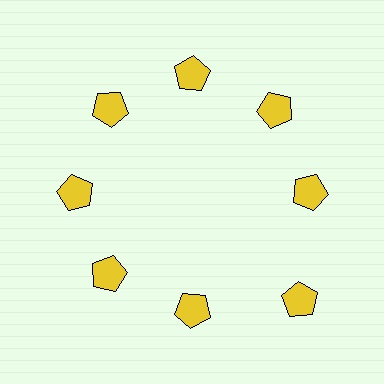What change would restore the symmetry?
The symmetry would be restored by moving it inward, back onto the ring so that all 8 pentagons sit at equal angles and equal distance from the center.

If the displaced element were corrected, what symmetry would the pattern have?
It would have 8-fold rotational symmetry — the pattern would map onto itself every 45 degrees.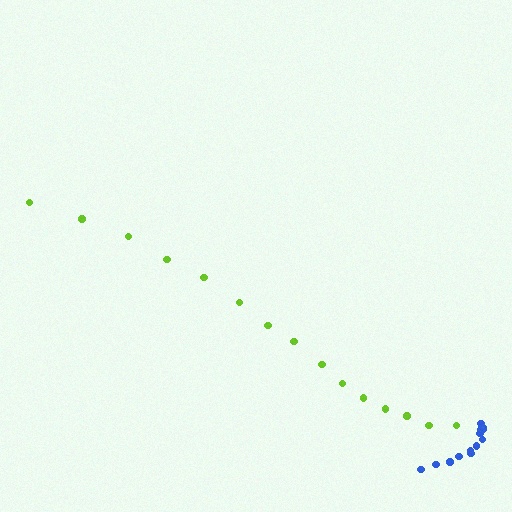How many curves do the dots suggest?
There are 2 distinct paths.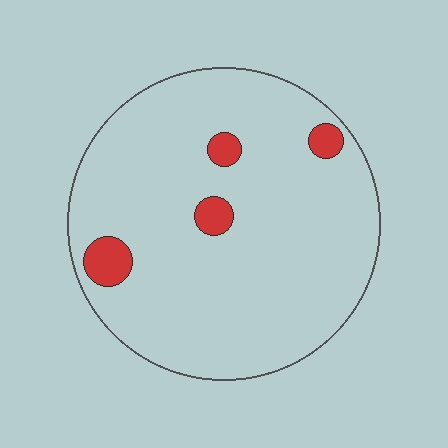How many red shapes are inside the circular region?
4.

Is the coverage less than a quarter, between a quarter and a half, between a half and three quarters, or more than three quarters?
Less than a quarter.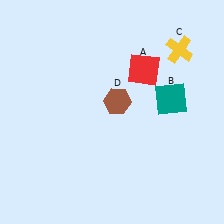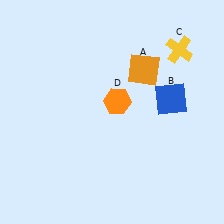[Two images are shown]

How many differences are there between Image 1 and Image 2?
There are 3 differences between the two images.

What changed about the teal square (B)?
In Image 1, B is teal. In Image 2, it changed to blue.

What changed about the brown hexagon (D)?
In Image 1, D is brown. In Image 2, it changed to orange.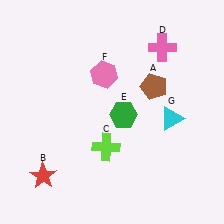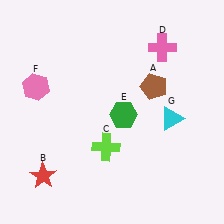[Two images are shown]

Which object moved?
The pink hexagon (F) moved left.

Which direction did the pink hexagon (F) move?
The pink hexagon (F) moved left.